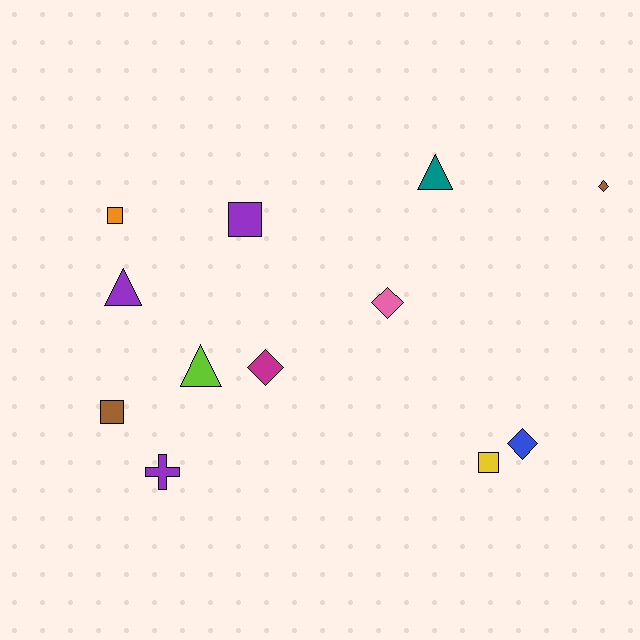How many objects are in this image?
There are 12 objects.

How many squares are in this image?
There are 4 squares.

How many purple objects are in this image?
There are 3 purple objects.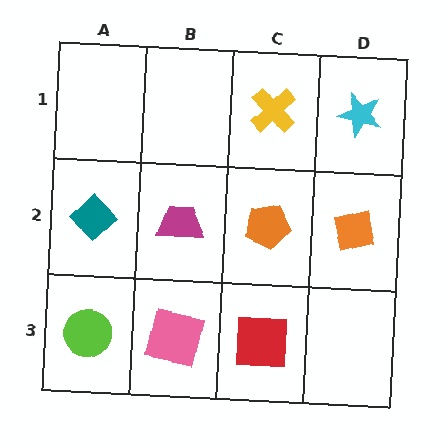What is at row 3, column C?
A red square.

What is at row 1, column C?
A yellow cross.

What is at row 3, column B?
A pink square.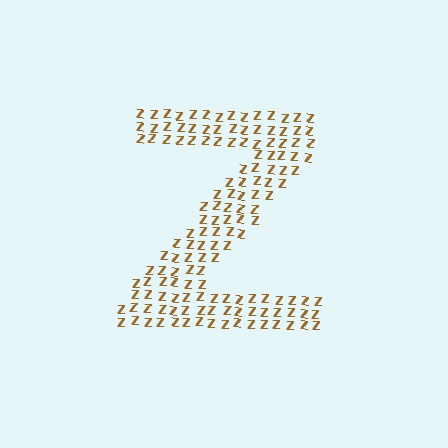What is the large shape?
The large shape is the letter Z.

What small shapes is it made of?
It is made of small letter Z's.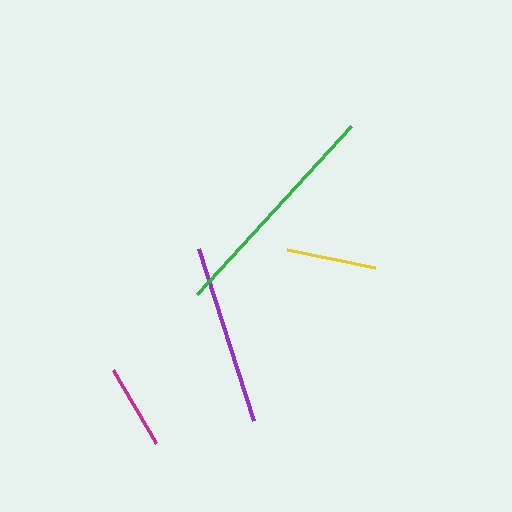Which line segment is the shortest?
The magenta line is the shortest at approximately 84 pixels.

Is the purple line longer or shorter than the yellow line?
The purple line is longer than the yellow line.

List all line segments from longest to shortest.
From longest to shortest: green, purple, yellow, magenta.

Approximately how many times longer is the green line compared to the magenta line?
The green line is approximately 2.7 times the length of the magenta line.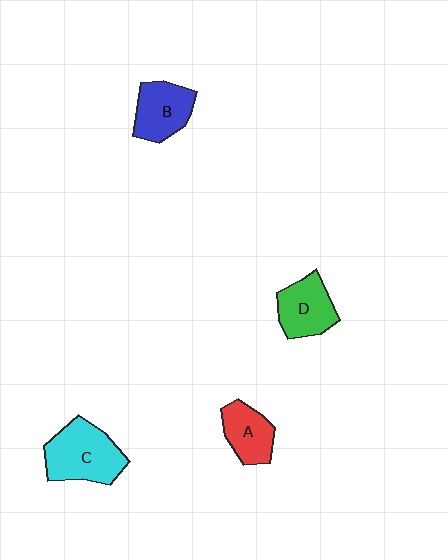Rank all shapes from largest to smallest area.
From largest to smallest: C (cyan), B (blue), D (green), A (red).